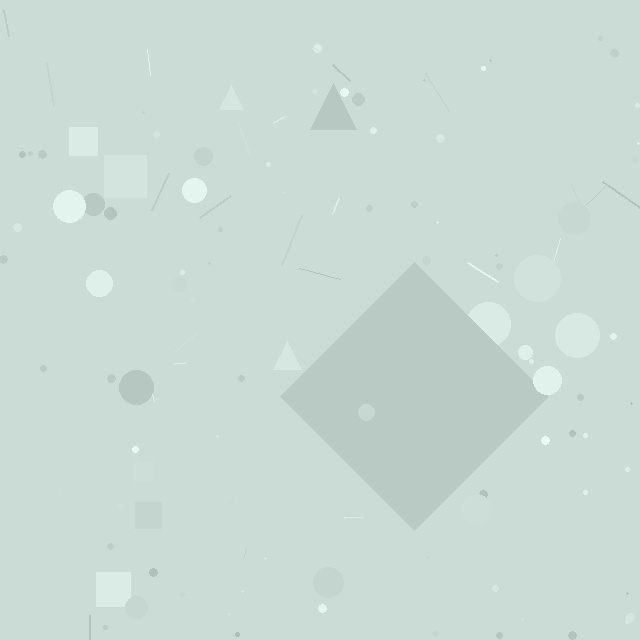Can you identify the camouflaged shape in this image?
The camouflaged shape is a diamond.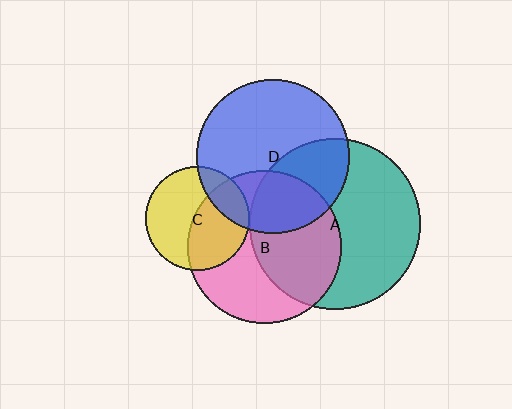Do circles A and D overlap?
Yes.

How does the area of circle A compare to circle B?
Approximately 1.2 times.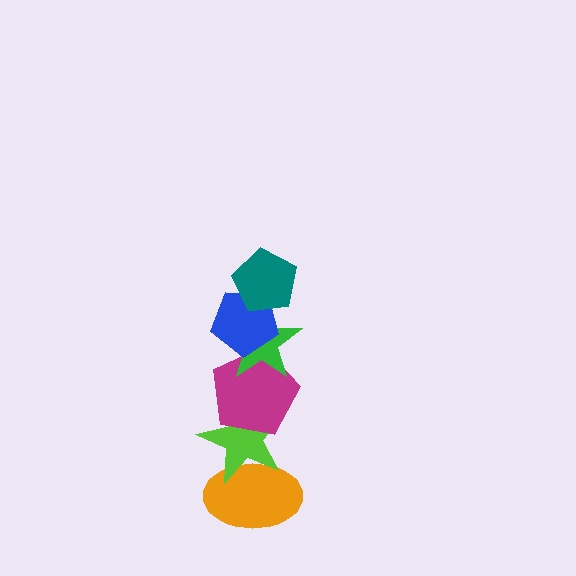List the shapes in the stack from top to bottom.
From top to bottom: the teal pentagon, the blue pentagon, the green star, the magenta pentagon, the lime star, the orange ellipse.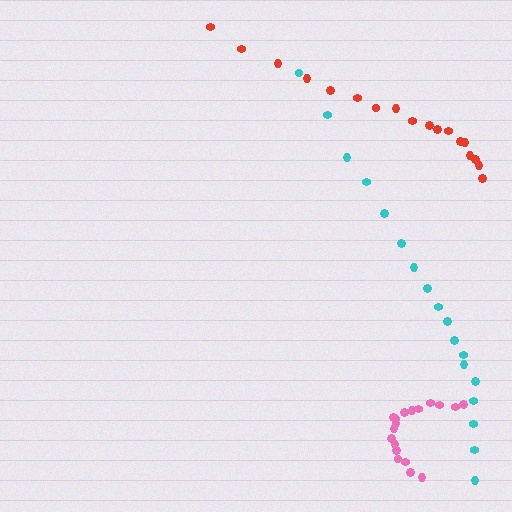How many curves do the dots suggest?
There are 3 distinct paths.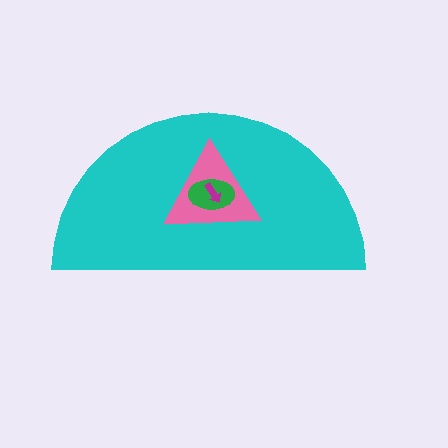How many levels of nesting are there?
4.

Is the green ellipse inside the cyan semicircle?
Yes.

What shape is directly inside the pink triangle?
The green ellipse.